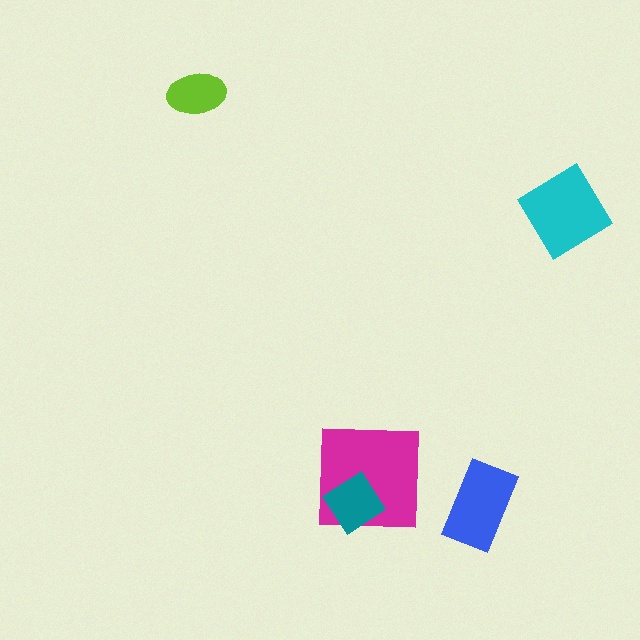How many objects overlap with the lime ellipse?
0 objects overlap with the lime ellipse.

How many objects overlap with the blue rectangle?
0 objects overlap with the blue rectangle.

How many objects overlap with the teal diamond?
1 object overlaps with the teal diamond.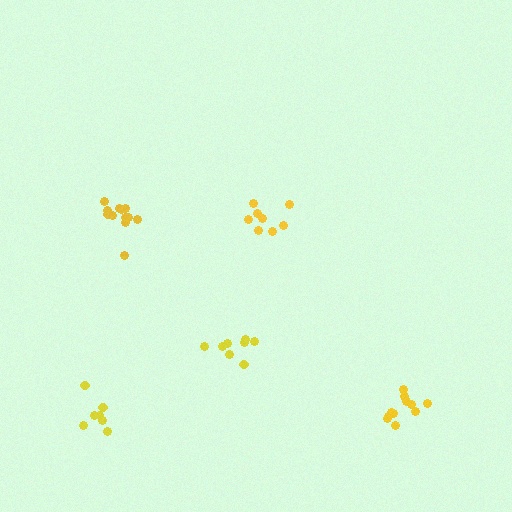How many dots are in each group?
Group 1: 12 dots, Group 2: 8 dots, Group 3: 11 dots, Group 4: 8 dots, Group 5: 7 dots (46 total).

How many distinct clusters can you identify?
There are 5 distinct clusters.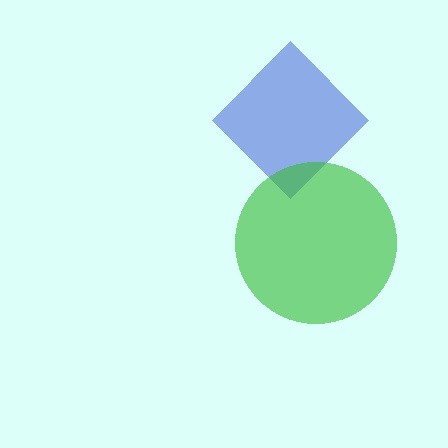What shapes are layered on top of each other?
The layered shapes are: a blue diamond, a green circle.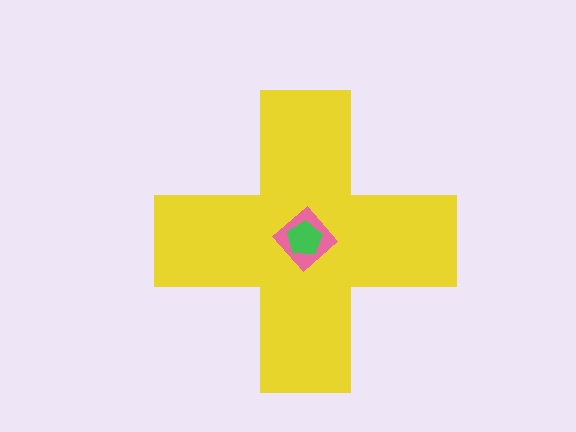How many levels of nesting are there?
3.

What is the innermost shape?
The green pentagon.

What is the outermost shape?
The yellow cross.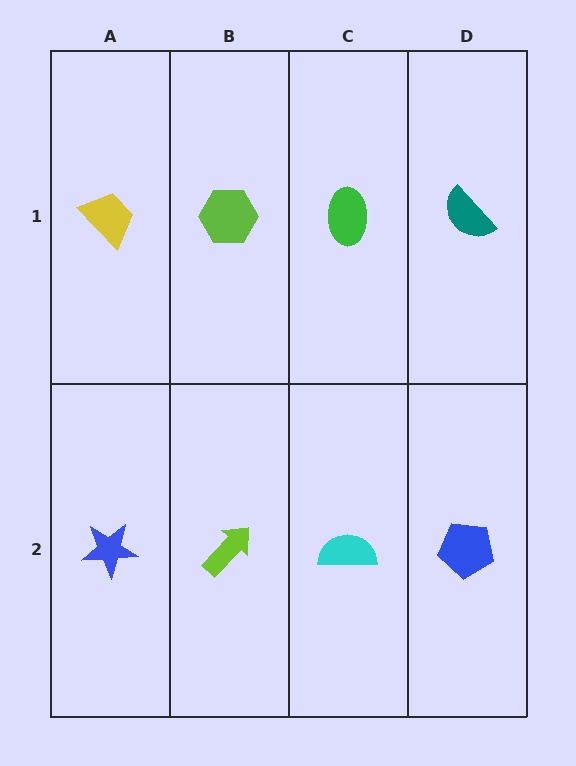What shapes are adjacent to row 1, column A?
A blue star (row 2, column A), a lime hexagon (row 1, column B).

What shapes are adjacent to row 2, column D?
A teal semicircle (row 1, column D), a cyan semicircle (row 2, column C).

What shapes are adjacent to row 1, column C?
A cyan semicircle (row 2, column C), a lime hexagon (row 1, column B), a teal semicircle (row 1, column D).